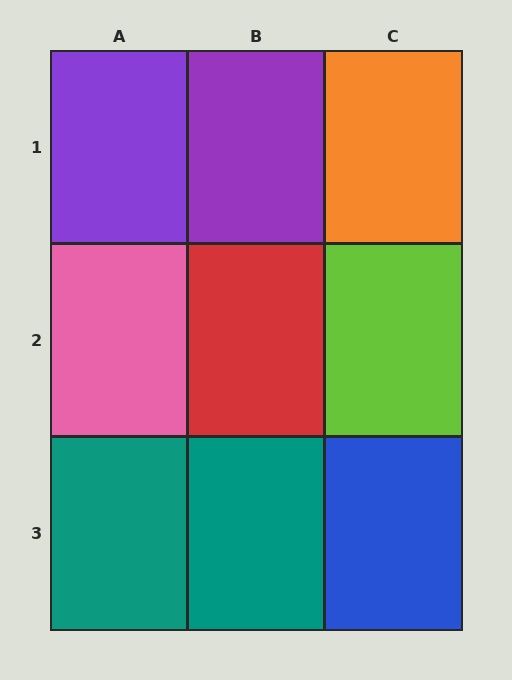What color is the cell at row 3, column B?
Teal.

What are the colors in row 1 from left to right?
Purple, purple, orange.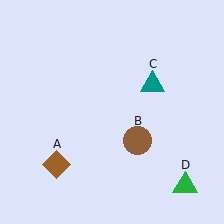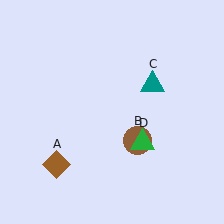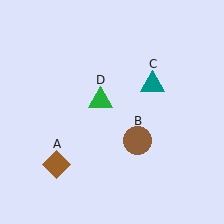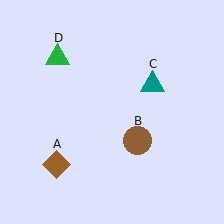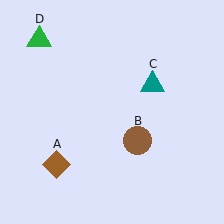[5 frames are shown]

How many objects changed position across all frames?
1 object changed position: green triangle (object D).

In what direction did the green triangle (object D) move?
The green triangle (object D) moved up and to the left.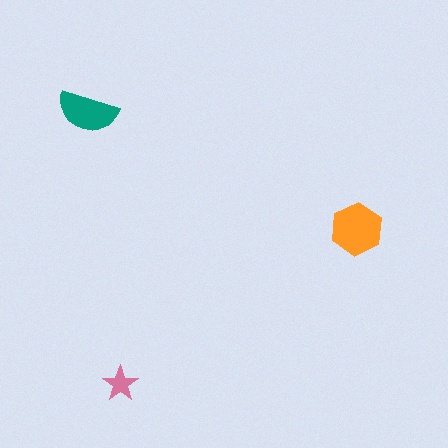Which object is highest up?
The teal semicircle is topmost.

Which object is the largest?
The orange hexagon.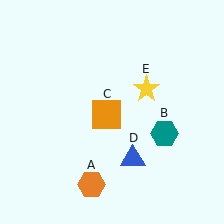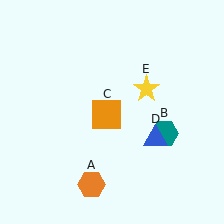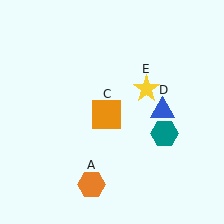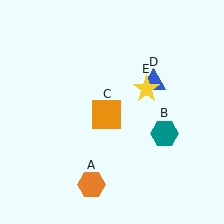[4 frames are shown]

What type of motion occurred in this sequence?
The blue triangle (object D) rotated counterclockwise around the center of the scene.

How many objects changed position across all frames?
1 object changed position: blue triangle (object D).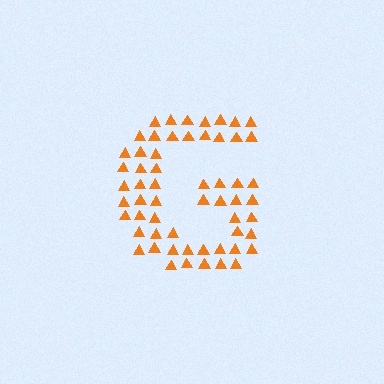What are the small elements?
The small elements are triangles.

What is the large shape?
The large shape is the letter G.